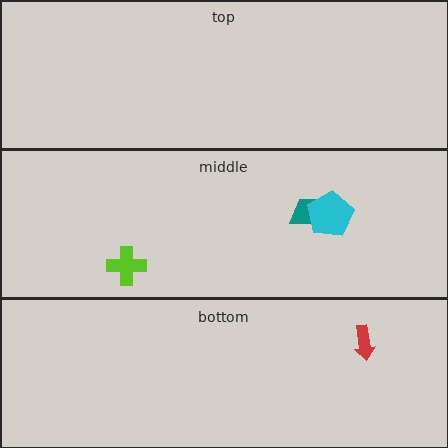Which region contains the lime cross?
The middle region.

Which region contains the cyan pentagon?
The middle region.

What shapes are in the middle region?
The teal trapezoid, the lime cross, the cyan pentagon.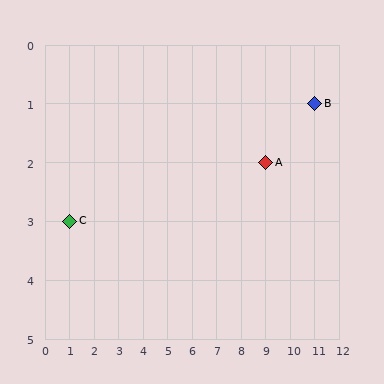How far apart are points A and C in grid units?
Points A and C are 8 columns and 1 row apart (about 8.1 grid units diagonally).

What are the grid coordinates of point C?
Point C is at grid coordinates (1, 3).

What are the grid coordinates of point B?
Point B is at grid coordinates (11, 1).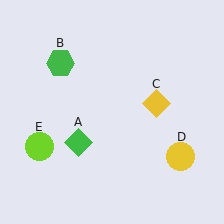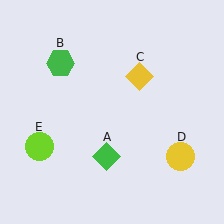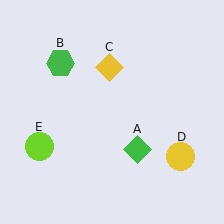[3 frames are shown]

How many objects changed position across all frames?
2 objects changed position: green diamond (object A), yellow diamond (object C).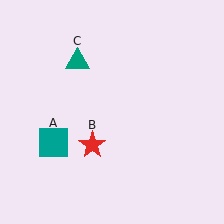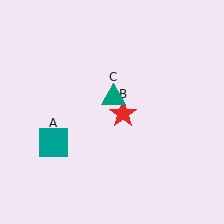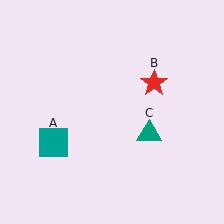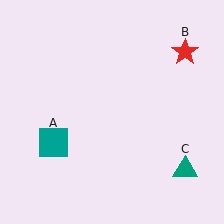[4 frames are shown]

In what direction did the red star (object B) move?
The red star (object B) moved up and to the right.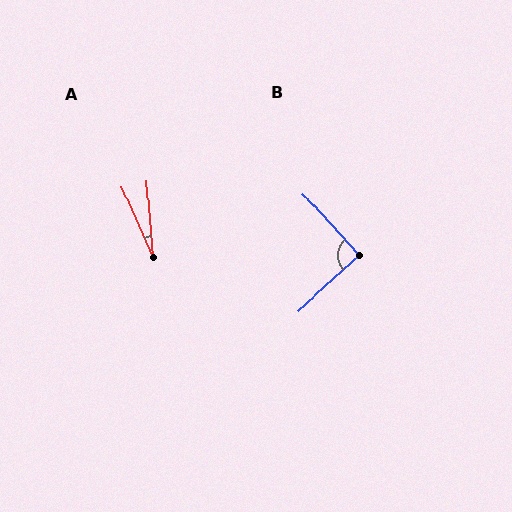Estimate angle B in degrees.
Approximately 90 degrees.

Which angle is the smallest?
A, at approximately 20 degrees.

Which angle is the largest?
B, at approximately 90 degrees.